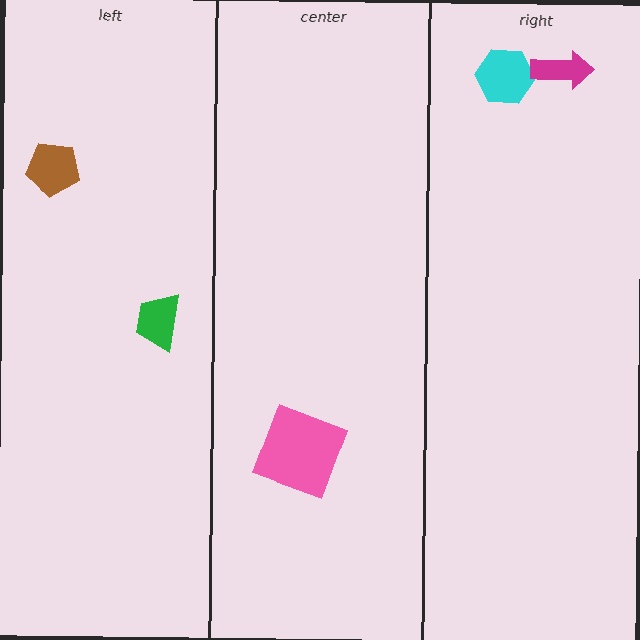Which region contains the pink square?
The center region.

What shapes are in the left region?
The green trapezoid, the brown pentagon.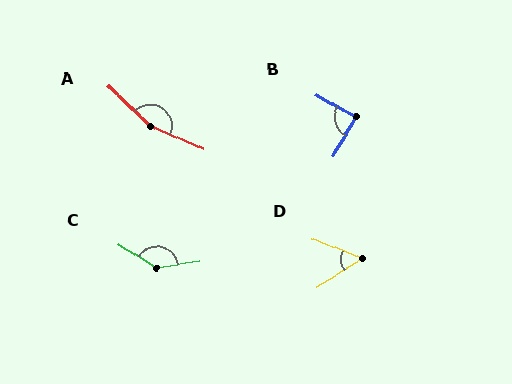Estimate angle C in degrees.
Approximately 138 degrees.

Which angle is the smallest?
D, at approximately 54 degrees.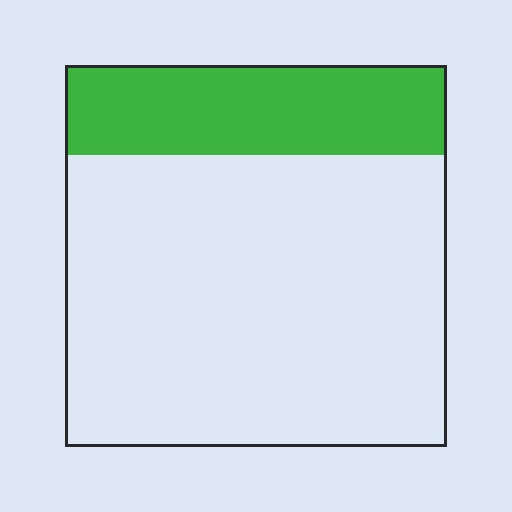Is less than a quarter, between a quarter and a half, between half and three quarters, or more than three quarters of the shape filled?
Less than a quarter.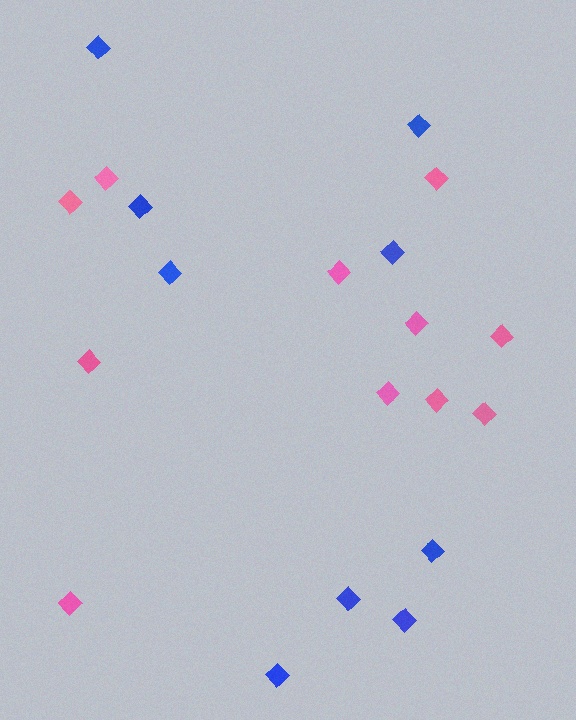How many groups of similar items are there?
There are 2 groups: one group of blue diamonds (9) and one group of pink diamonds (11).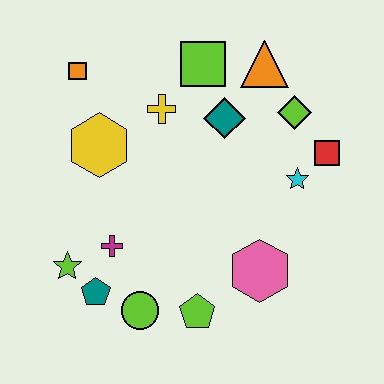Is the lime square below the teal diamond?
No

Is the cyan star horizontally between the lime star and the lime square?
No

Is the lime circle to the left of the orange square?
No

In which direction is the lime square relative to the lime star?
The lime square is above the lime star.